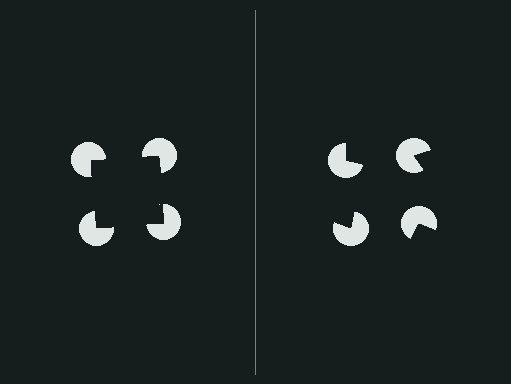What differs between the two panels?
The pac-man discs are positioned identically on both sides; only the wedge orientations differ. On the left they align to a square; on the right they are misaligned.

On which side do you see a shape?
An illusory square appears on the left side. On the right side the wedge cuts are rotated, so no coherent shape forms.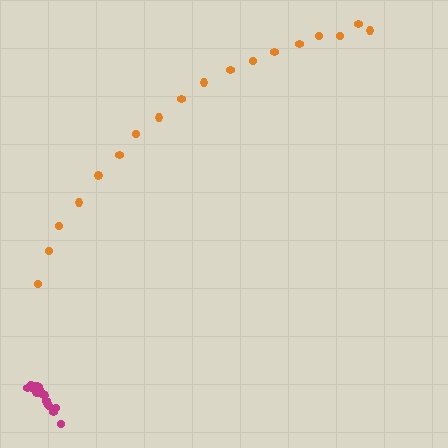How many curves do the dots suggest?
There are 2 distinct paths.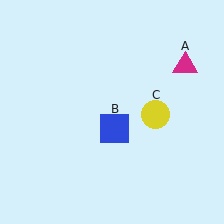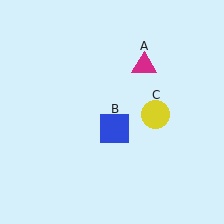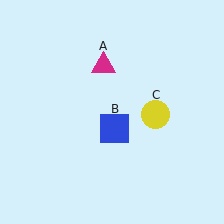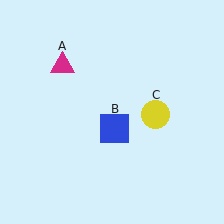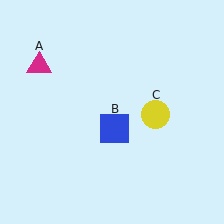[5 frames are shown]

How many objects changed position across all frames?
1 object changed position: magenta triangle (object A).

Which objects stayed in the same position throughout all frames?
Blue square (object B) and yellow circle (object C) remained stationary.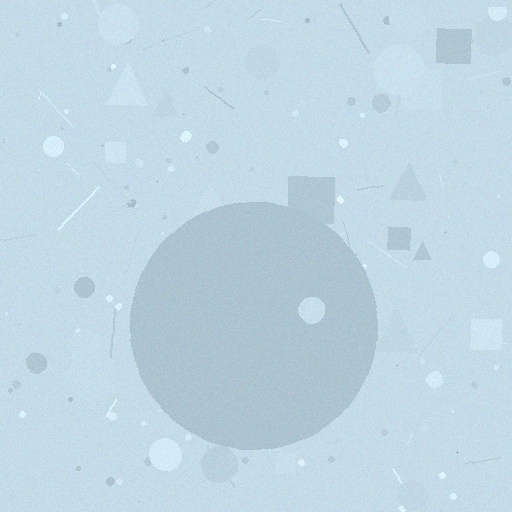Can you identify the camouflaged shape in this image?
The camouflaged shape is a circle.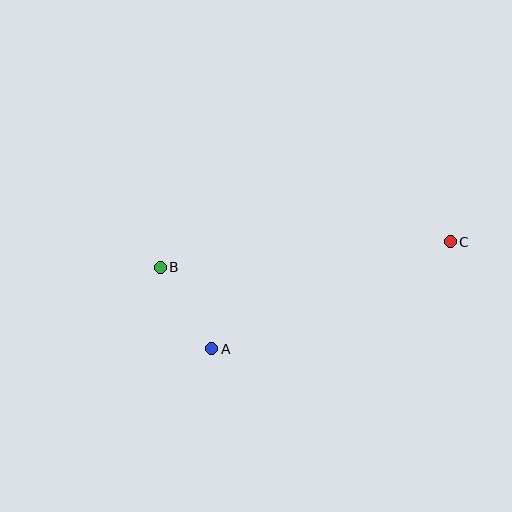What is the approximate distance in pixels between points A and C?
The distance between A and C is approximately 261 pixels.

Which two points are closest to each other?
Points A and B are closest to each other.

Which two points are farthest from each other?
Points B and C are farthest from each other.